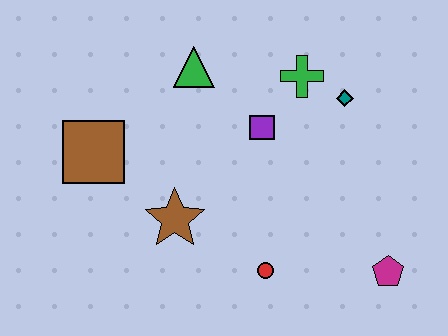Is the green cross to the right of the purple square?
Yes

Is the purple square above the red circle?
Yes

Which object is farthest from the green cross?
The brown square is farthest from the green cross.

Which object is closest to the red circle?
The brown star is closest to the red circle.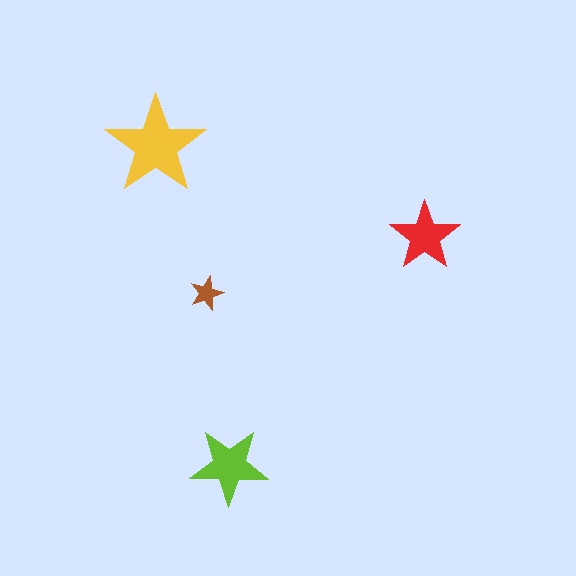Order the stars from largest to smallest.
the yellow one, the lime one, the red one, the brown one.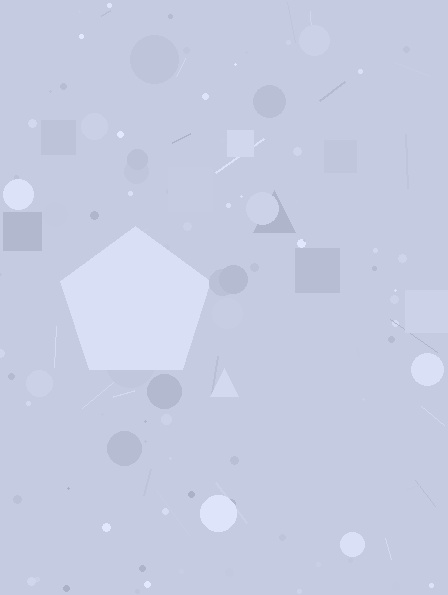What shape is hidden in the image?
A pentagon is hidden in the image.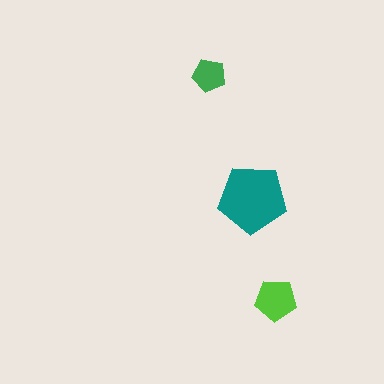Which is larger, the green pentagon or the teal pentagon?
The teal one.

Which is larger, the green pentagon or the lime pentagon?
The lime one.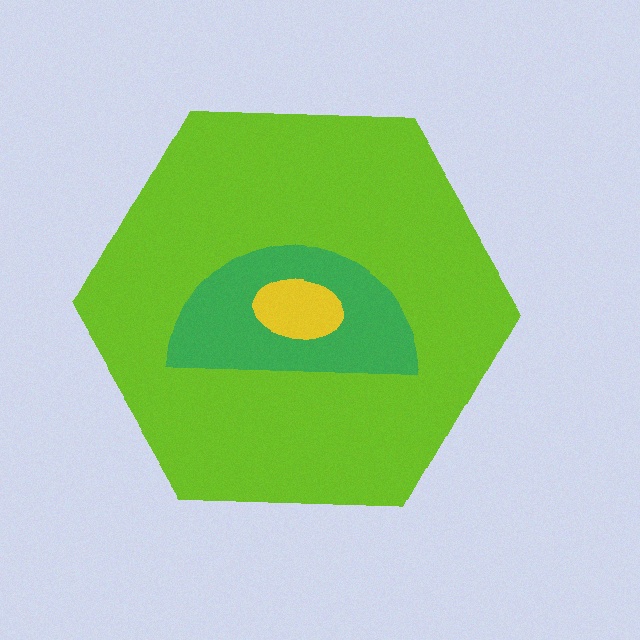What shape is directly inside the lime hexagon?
The green semicircle.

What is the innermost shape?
The yellow ellipse.